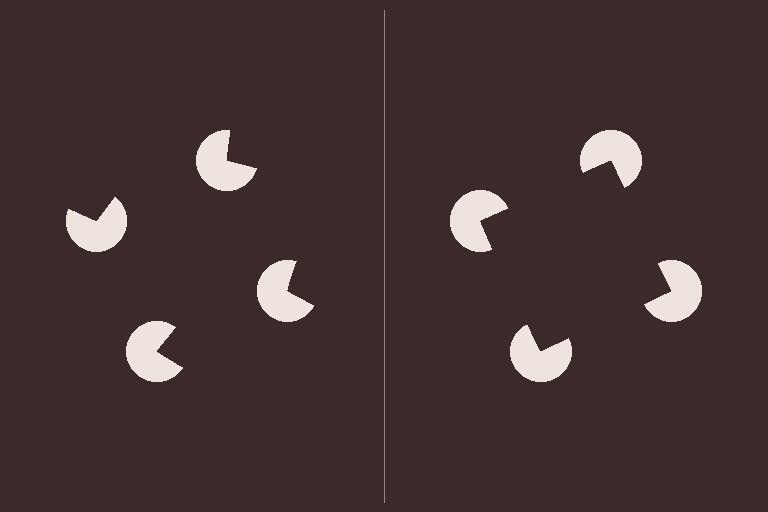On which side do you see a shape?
An illusory square appears on the right side. On the left side the wedge cuts are rotated, so no coherent shape forms.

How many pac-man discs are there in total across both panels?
8 — 4 on each side.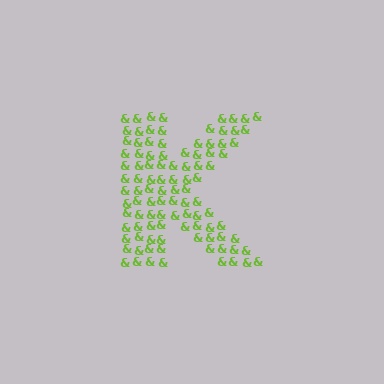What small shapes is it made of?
It is made of small ampersands.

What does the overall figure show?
The overall figure shows the letter K.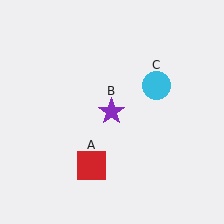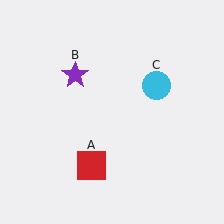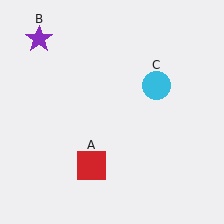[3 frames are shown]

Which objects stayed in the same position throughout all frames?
Red square (object A) and cyan circle (object C) remained stationary.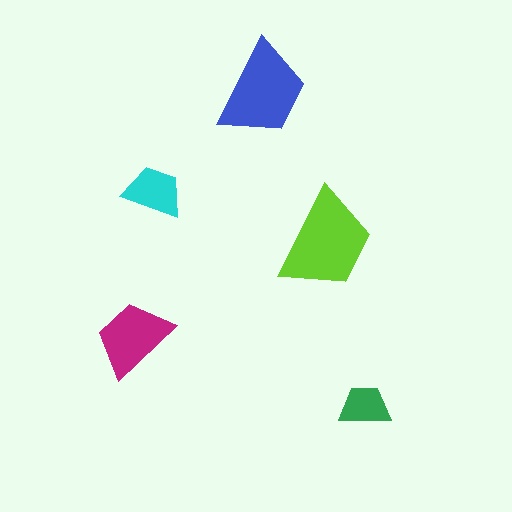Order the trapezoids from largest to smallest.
the lime one, the blue one, the magenta one, the cyan one, the green one.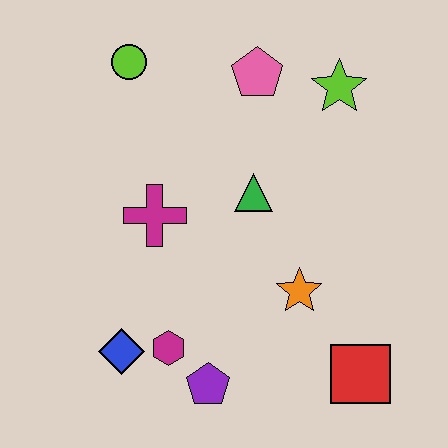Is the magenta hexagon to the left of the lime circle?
No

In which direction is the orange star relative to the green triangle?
The orange star is below the green triangle.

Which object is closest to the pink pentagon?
The lime star is closest to the pink pentagon.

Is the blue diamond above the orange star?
No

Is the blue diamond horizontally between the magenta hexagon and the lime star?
No